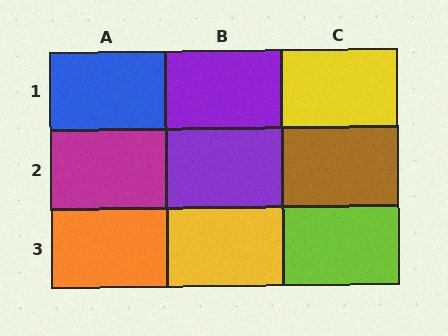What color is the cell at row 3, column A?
Orange.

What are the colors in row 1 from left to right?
Blue, purple, yellow.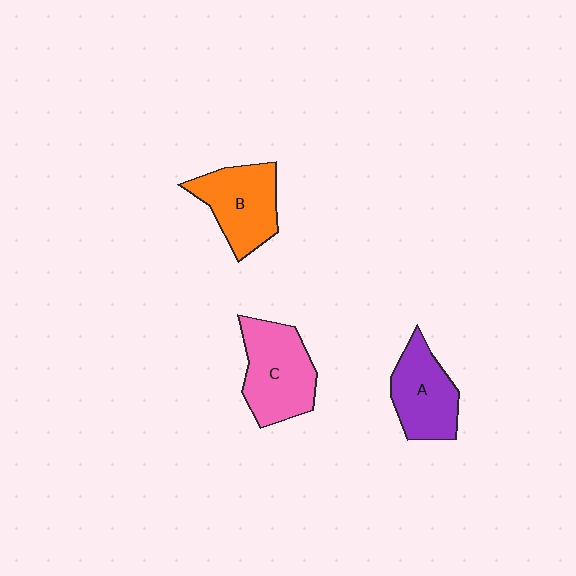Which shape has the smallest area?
Shape A (purple).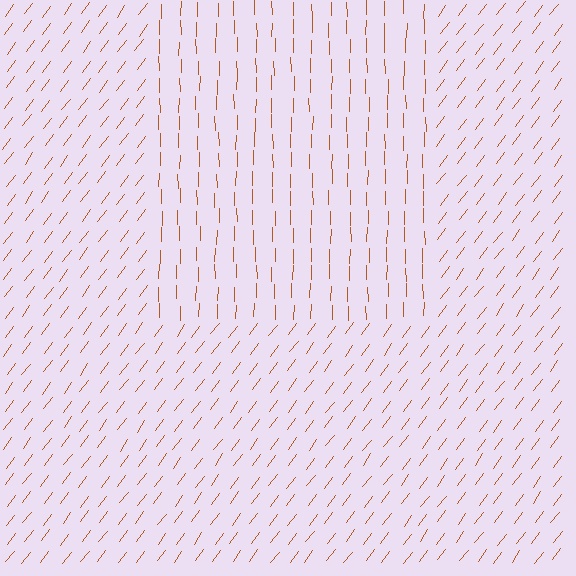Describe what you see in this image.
The image is filled with small brown line segments. A rectangle region in the image has lines oriented differently from the surrounding lines, creating a visible texture boundary.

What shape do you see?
I see a rectangle.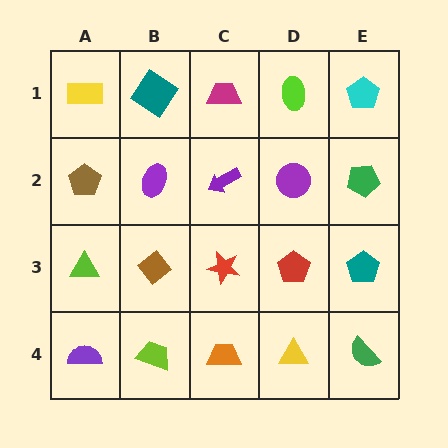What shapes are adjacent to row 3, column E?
A green pentagon (row 2, column E), a green semicircle (row 4, column E), a red pentagon (row 3, column D).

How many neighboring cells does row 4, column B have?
3.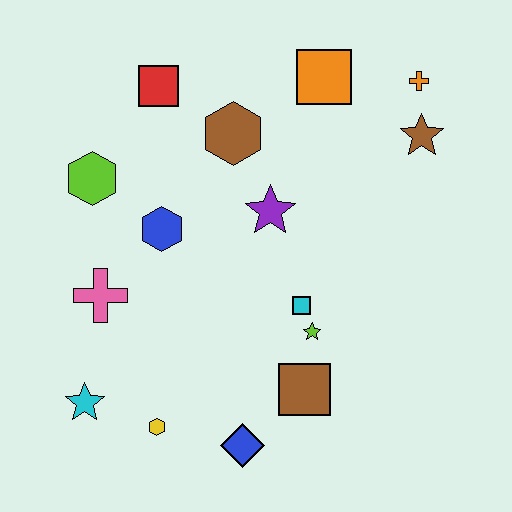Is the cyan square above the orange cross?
No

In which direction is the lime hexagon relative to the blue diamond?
The lime hexagon is above the blue diamond.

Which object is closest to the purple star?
The brown hexagon is closest to the purple star.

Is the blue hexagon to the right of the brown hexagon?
No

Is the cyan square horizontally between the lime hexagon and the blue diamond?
No